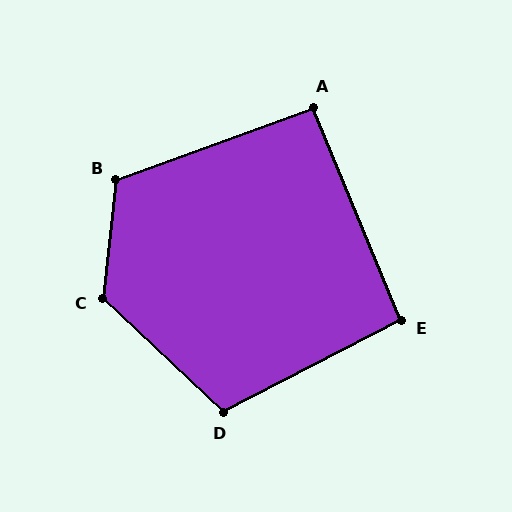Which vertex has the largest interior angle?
C, at approximately 127 degrees.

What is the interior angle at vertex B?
Approximately 117 degrees (obtuse).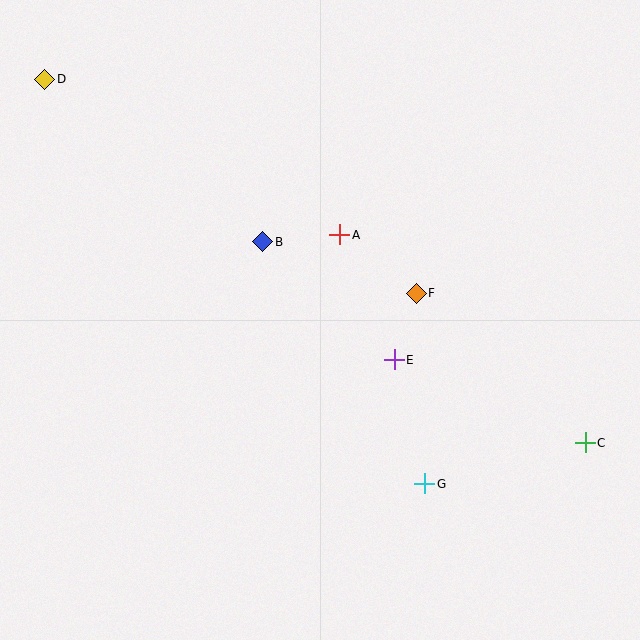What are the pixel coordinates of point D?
Point D is at (45, 79).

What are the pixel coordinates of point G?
Point G is at (425, 484).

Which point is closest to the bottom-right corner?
Point C is closest to the bottom-right corner.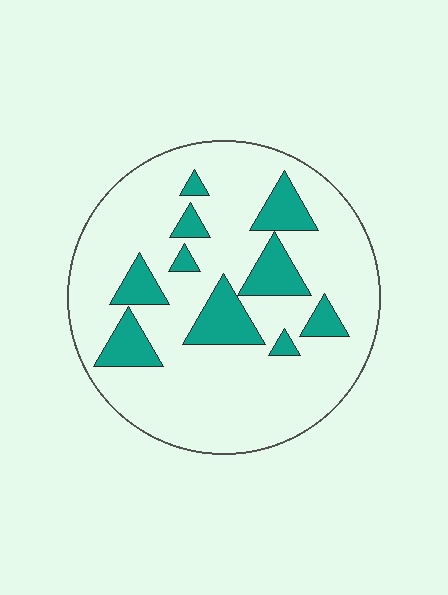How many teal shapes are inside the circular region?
10.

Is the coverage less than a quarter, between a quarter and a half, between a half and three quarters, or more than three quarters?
Less than a quarter.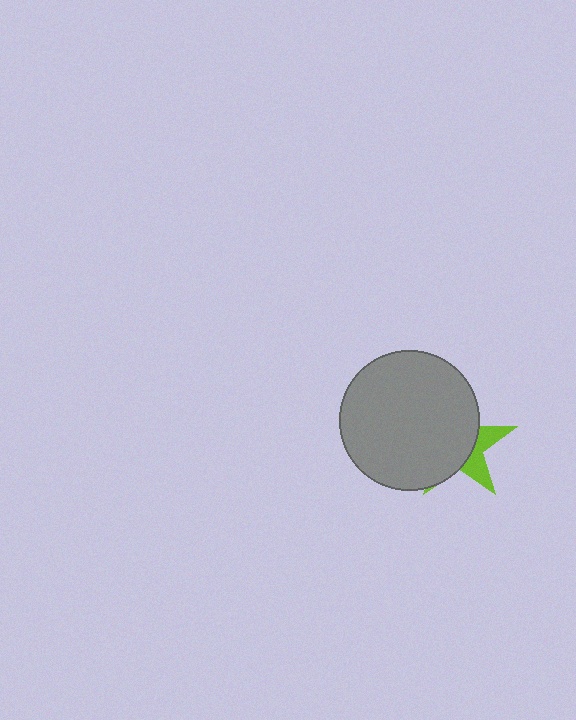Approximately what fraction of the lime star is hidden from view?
Roughly 69% of the lime star is hidden behind the gray circle.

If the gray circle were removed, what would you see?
You would see the complete lime star.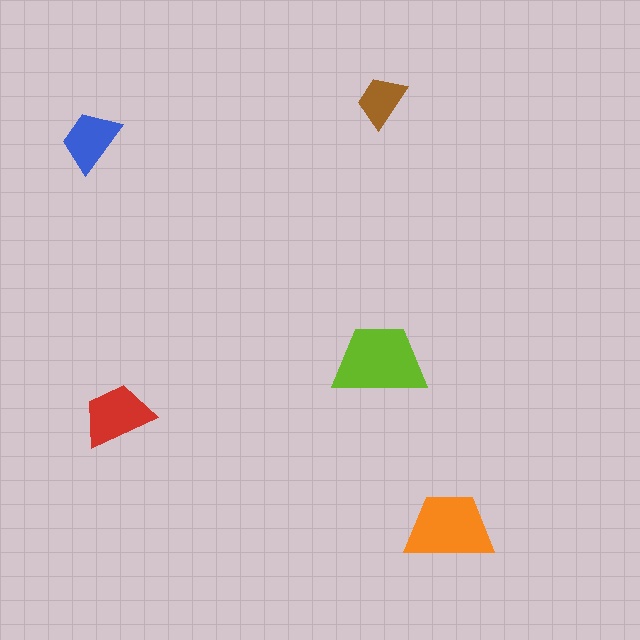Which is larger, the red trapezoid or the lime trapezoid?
The lime one.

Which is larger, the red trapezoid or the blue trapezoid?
The red one.